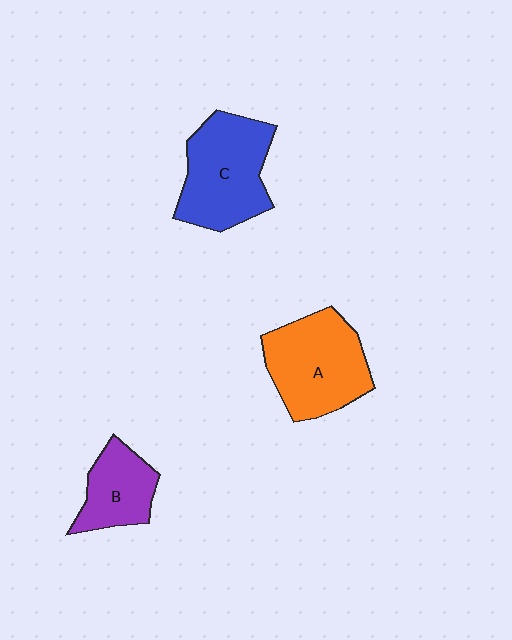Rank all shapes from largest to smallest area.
From largest to smallest: A (orange), C (blue), B (purple).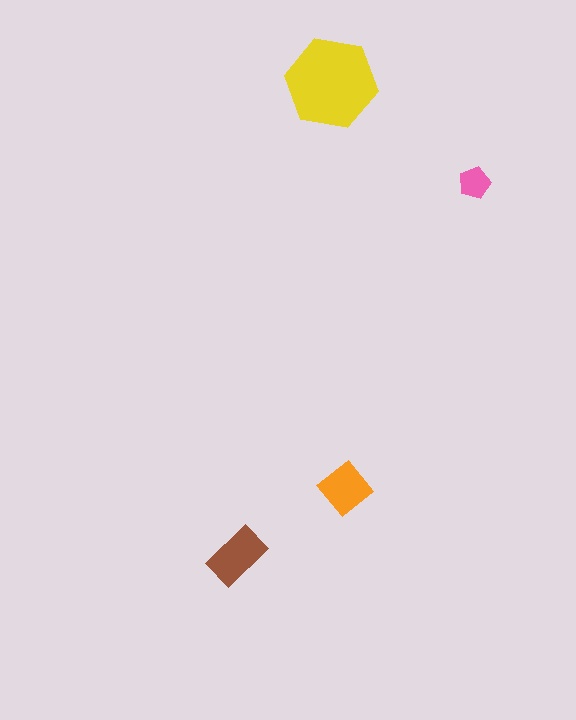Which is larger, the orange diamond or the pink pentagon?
The orange diamond.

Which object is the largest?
The yellow hexagon.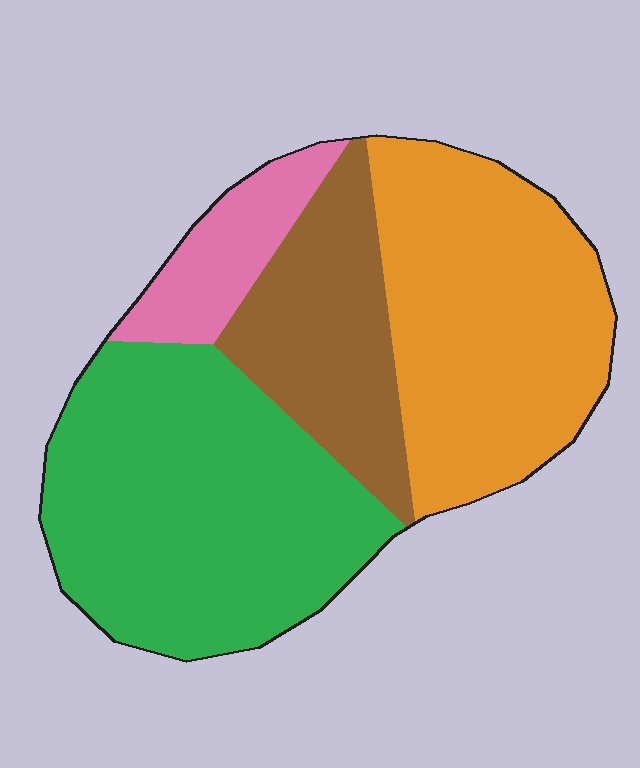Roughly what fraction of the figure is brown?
Brown takes up about one fifth (1/5) of the figure.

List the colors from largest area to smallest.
From largest to smallest: green, orange, brown, pink.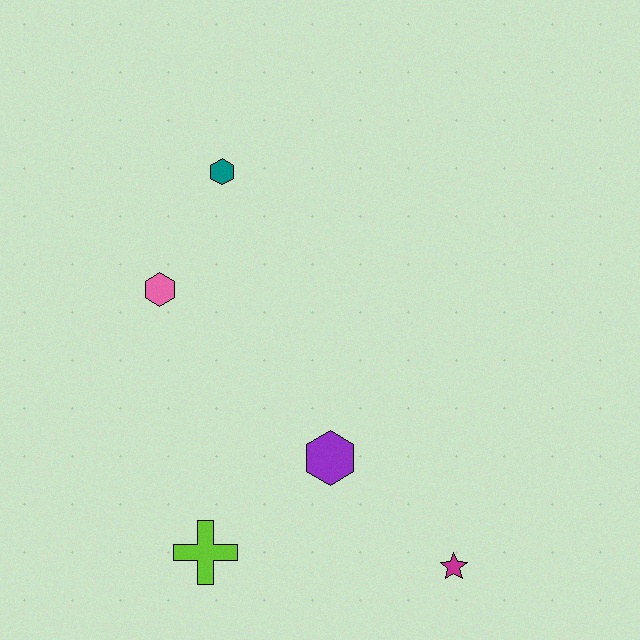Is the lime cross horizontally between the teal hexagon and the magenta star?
No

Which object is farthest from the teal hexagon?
The magenta star is farthest from the teal hexagon.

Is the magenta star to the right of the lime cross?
Yes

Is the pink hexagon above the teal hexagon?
No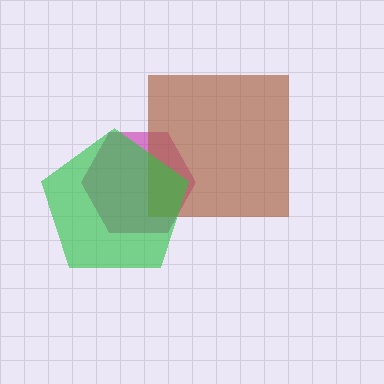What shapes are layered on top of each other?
The layered shapes are: a magenta hexagon, a brown square, a green pentagon.